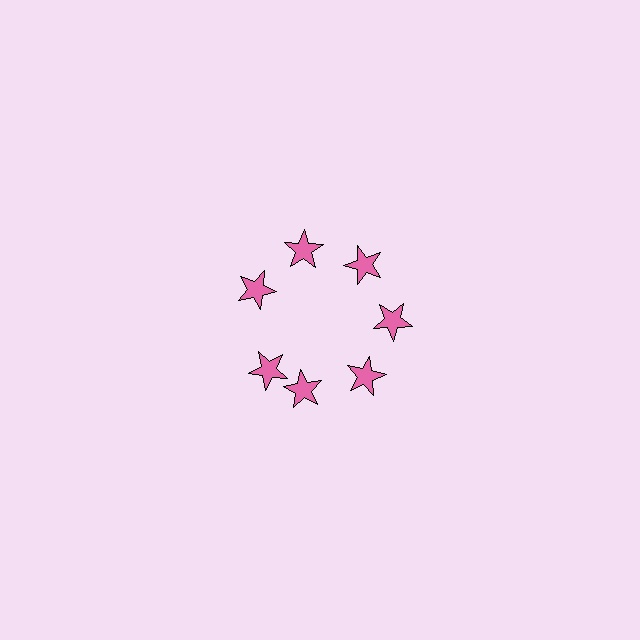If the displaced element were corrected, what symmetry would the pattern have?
It would have 7-fold rotational symmetry — the pattern would map onto itself every 51 degrees.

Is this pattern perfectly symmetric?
No. The 7 pink stars are arranged in a ring, but one element near the 8 o'clock position is rotated out of alignment along the ring, breaking the 7-fold rotational symmetry.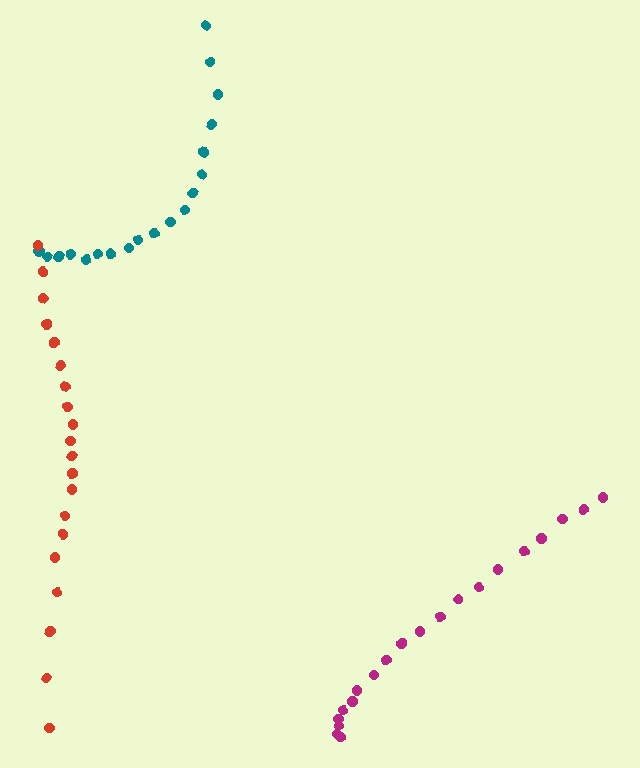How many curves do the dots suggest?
There are 3 distinct paths.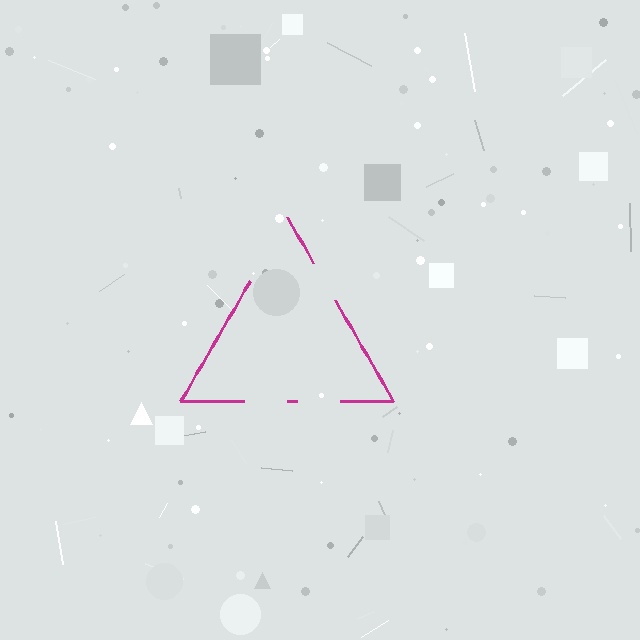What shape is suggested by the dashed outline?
The dashed outline suggests a triangle.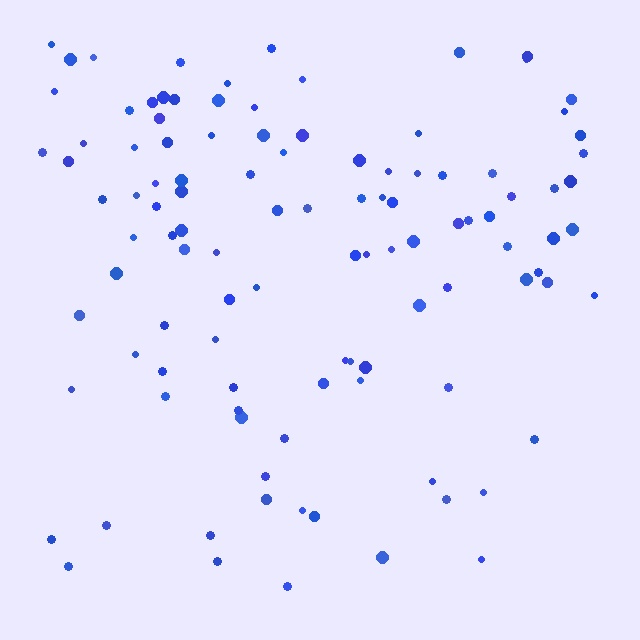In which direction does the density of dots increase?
From bottom to top, with the top side densest.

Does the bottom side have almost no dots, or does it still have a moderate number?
Still a moderate number, just noticeably fewer than the top.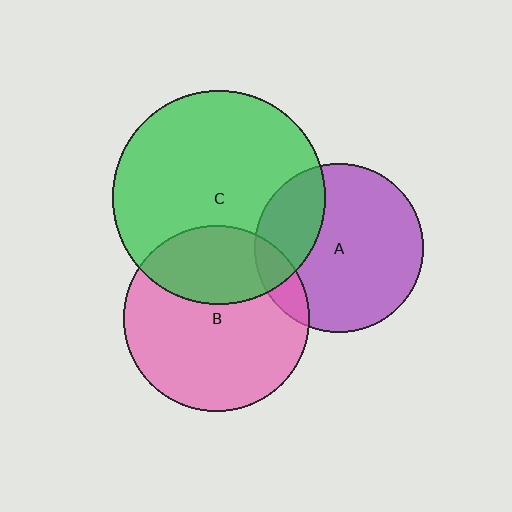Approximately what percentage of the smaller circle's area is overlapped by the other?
Approximately 25%.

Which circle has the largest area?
Circle C (green).